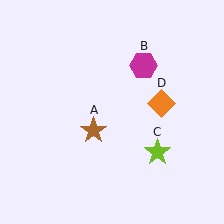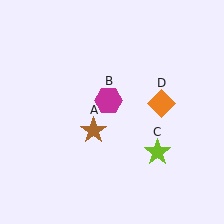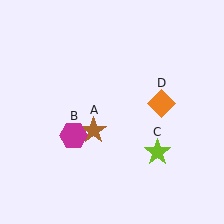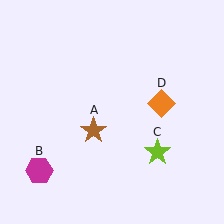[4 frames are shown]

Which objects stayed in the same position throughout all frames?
Brown star (object A) and lime star (object C) and orange diamond (object D) remained stationary.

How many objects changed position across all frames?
1 object changed position: magenta hexagon (object B).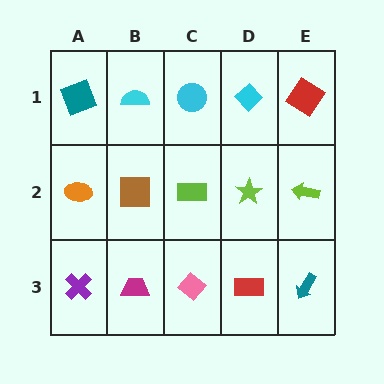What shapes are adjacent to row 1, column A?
An orange ellipse (row 2, column A), a cyan semicircle (row 1, column B).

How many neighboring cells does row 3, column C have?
3.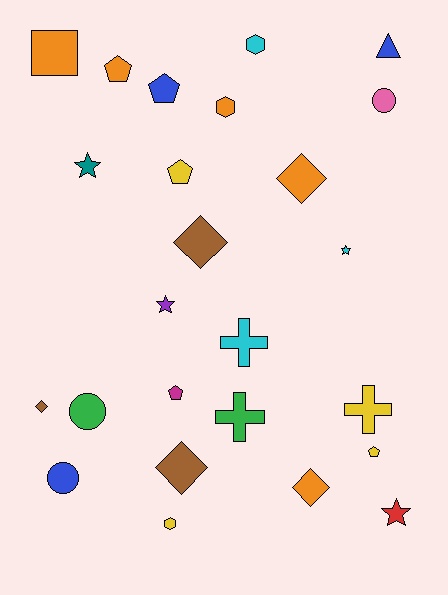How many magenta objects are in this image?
There is 1 magenta object.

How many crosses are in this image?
There are 3 crosses.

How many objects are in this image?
There are 25 objects.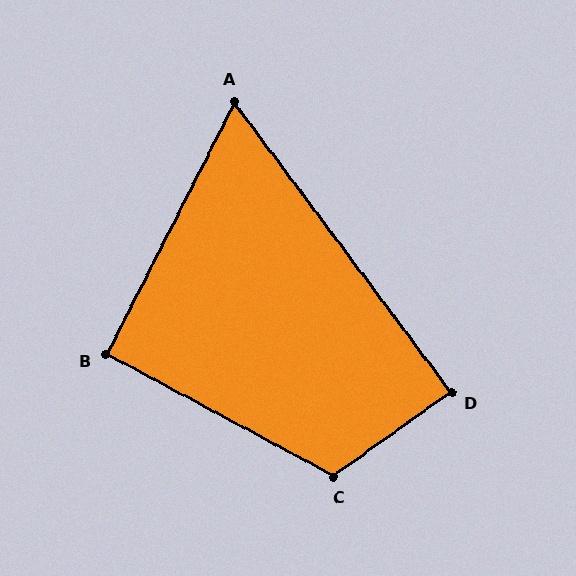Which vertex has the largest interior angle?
C, at approximately 116 degrees.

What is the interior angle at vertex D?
Approximately 89 degrees (approximately right).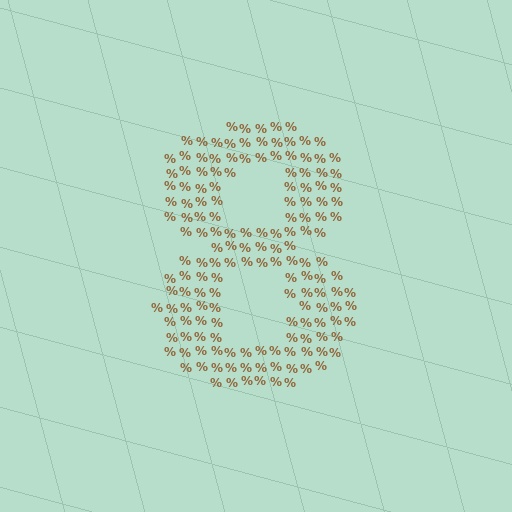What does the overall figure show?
The overall figure shows the digit 8.